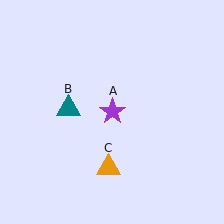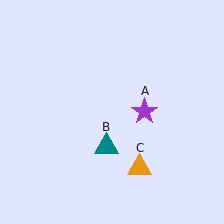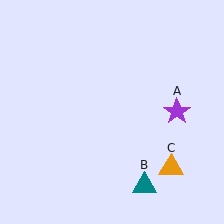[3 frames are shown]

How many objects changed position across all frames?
3 objects changed position: purple star (object A), teal triangle (object B), orange triangle (object C).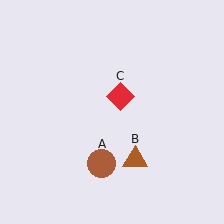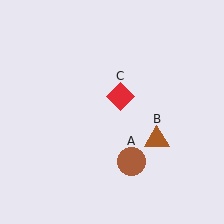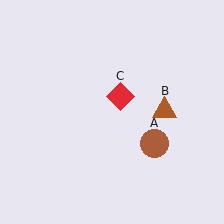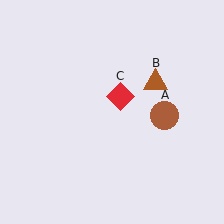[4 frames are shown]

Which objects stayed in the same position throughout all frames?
Red diamond (object C) remained stationary.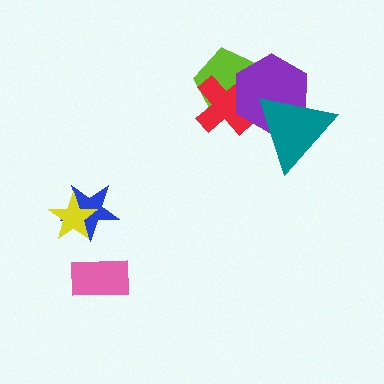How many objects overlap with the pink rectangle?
0 objects overlap with the pink rectangle.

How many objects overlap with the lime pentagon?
2 objects overlap with the lime pentagon.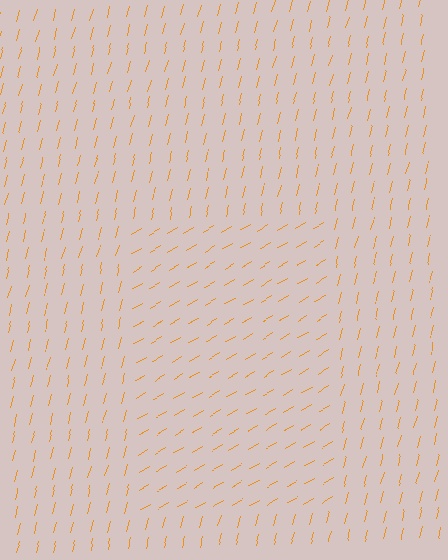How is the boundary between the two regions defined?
The boundary is defined purely by a change in line orientation (approximately 45 degrees difference). All lines are the same color and thickness.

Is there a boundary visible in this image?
Yes, there is a texture boundary formed by a change in line orientation.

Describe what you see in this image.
The image is filled with small orange line segments. A rectangle region in the image has lines oriented differently from the surrounding lines, creating a visible texture boundary.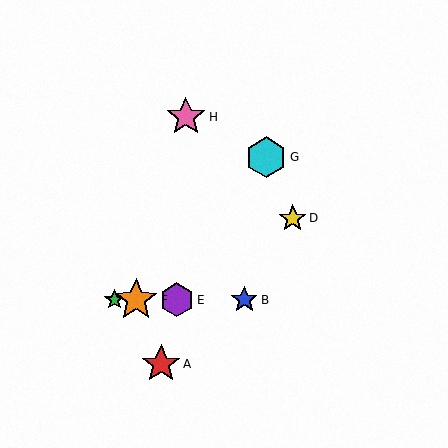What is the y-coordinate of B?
Object B is at y≈300.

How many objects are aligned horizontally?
4 objects (B, C, E, F) are aligned horizontally.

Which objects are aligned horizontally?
Objects B, C, E, F are aligned horizontally.